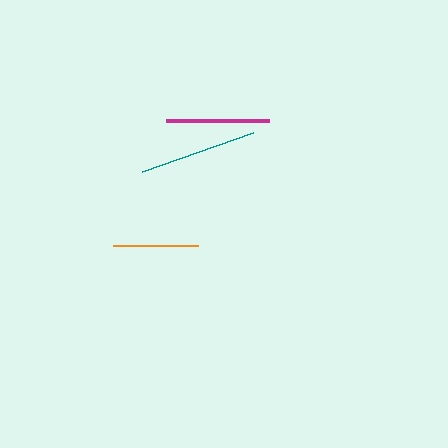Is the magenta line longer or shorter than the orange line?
The magenta line is longer than the orange line.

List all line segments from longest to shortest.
From longest to shortest: teal, magenta, orange.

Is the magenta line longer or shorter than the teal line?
The teal line is longer than the magenta line.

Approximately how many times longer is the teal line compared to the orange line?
The teal line is approximately 1.4 times the length of the orange line.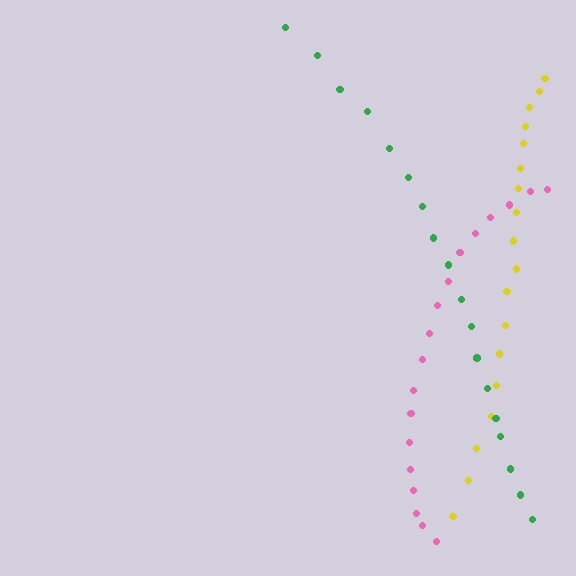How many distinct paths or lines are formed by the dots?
There are 3 distinct paths.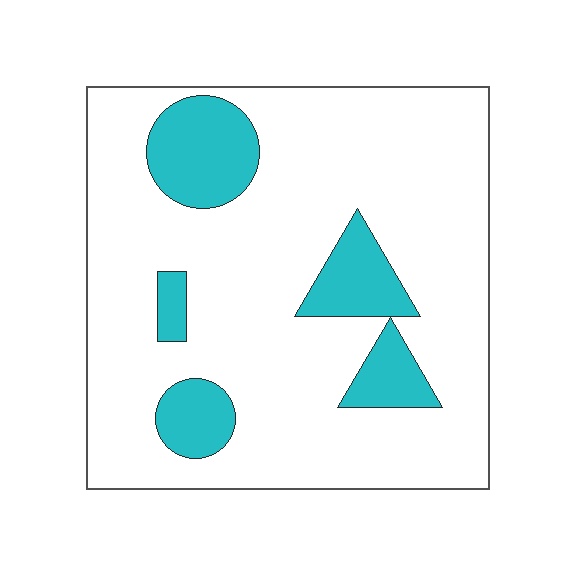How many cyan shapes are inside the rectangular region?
5.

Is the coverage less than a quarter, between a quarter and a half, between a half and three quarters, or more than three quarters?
Less than a quarter.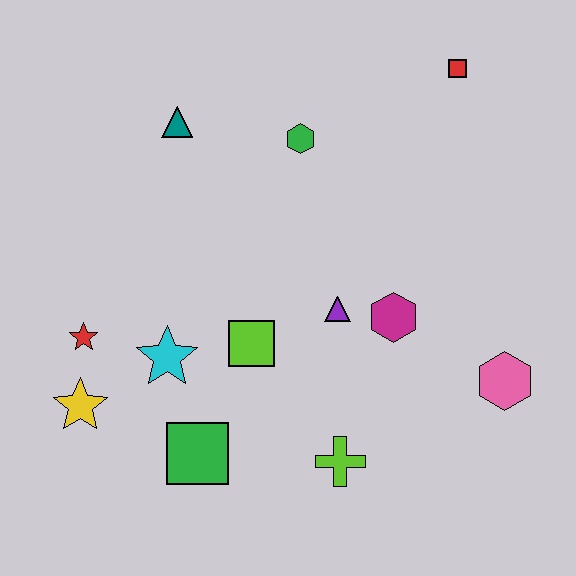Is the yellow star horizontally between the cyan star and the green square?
No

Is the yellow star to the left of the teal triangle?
Yes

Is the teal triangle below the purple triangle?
No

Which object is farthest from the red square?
The yellow star is farthest from the red square.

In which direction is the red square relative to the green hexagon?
The red square is to the right of the green hexagon.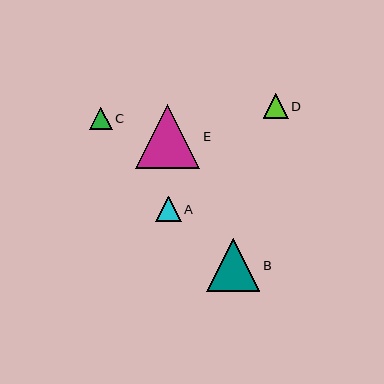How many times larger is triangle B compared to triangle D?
Triangle B is approximately 2.1 times the size of triangle D.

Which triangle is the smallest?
Triangle C is the smallest with a size of approximately 23 pixels.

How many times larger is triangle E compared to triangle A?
Triangle E is approximately 2.5 times the size of triangle A.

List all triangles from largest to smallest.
From largest to smallest: E, B, A, D, C.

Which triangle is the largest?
Triangle E is the largest with a size of approximately 64 pixels.